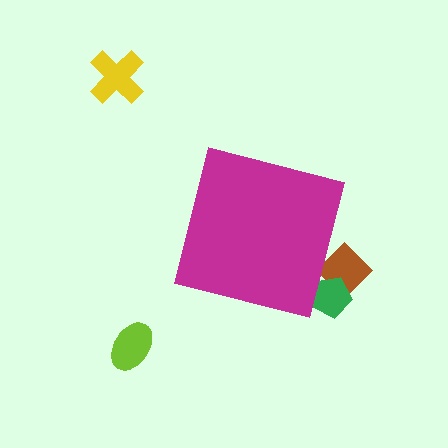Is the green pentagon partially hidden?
Yes, the green pentagon is partially hidden behind the magenta square.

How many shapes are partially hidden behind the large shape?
2 shapes are partially hidden.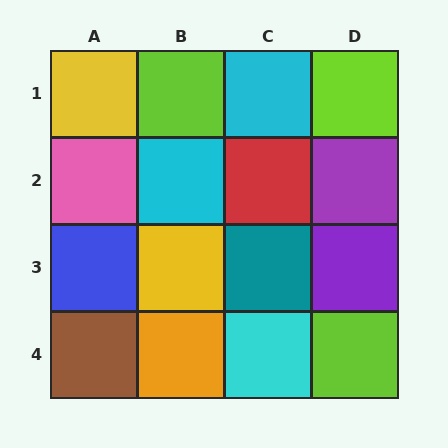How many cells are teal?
1 cell is teal.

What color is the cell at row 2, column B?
Cyan.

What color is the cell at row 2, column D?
Purple.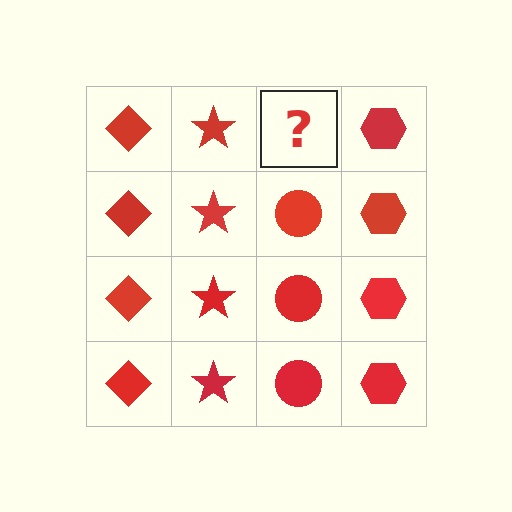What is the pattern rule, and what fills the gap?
The rule is that each column has a consistent shape. The gap should be filled with a red circle.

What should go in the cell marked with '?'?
The missing cell should contain a red circle.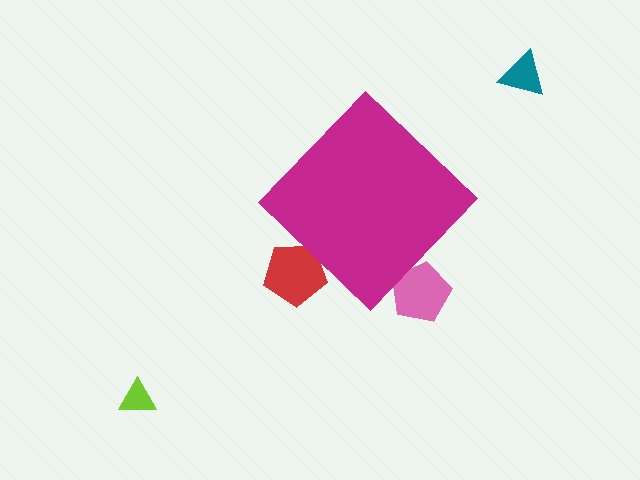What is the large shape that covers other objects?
A magenta diamond.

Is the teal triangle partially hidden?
No, the teal triangle is fully visible.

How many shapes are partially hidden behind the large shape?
2 shapes are partially hidden.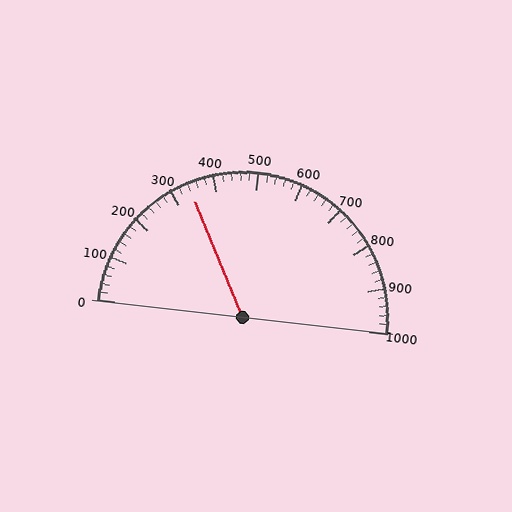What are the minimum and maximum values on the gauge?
The gauge ranges from 0 to 1000.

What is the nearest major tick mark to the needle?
The nearest major tick mark is 300.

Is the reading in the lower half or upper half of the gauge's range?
The reading is in the lower half of the range (0 to 1000).